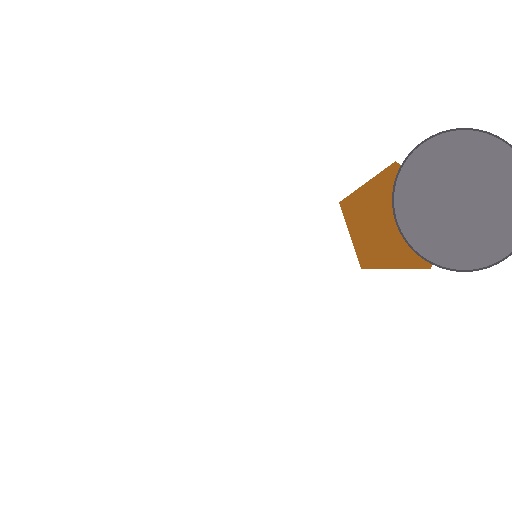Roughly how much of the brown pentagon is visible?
About half of it is visible (roughly 58%).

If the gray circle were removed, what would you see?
You would see the complete brown pentagon.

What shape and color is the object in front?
The object in front is a gray circle.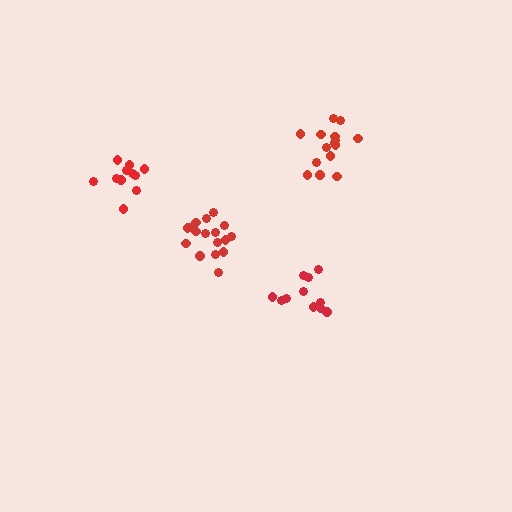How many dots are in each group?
Group 1: 11 dots, Group 2: 15 dots, Group 3: 17 dots, Group 4: 11 dots (54 total).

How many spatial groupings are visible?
There are 4 spatial groupings.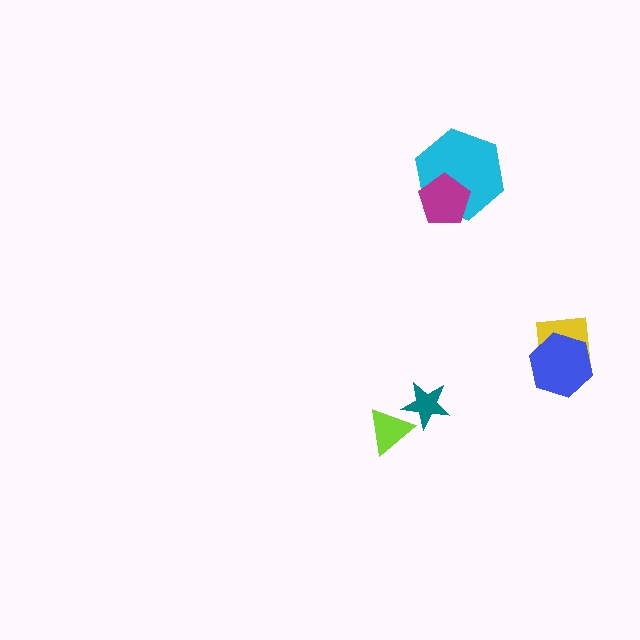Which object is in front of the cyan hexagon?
The magenta pentagon is in front of the cyan hexagon.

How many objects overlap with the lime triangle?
1 object overlaps with the lime triangle.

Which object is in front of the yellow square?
The blue hexagon is in front of the yellow square.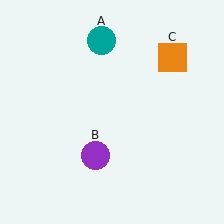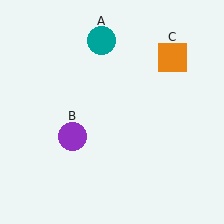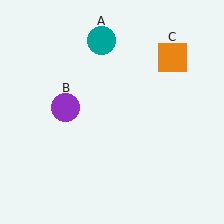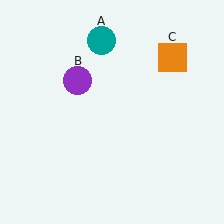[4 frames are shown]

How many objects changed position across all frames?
1 object changed position: purple circle (object B).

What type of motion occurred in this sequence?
The purple circle (object B) rotated clockwise around the center of the scene.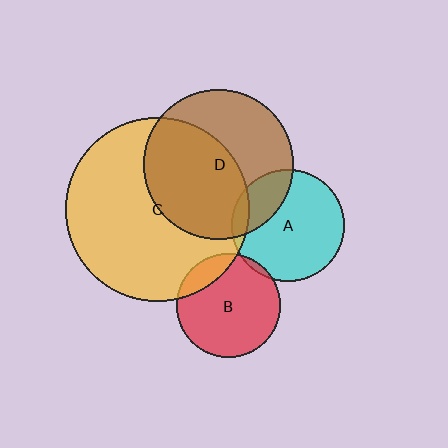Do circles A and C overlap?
Yes.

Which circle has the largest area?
Circle C (yellow).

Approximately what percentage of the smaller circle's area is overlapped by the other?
Approximately 5%.